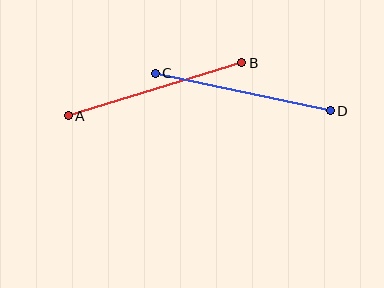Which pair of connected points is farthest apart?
Points A and B are farthest apart.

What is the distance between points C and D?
The distance is approximately 179 pixels.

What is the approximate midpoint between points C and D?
The midpoint is at approximately (243, 92) pixels.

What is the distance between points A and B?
The distance is approximately 181 pixels.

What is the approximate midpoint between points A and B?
The midpoint is at approximately (155, 89) pixels.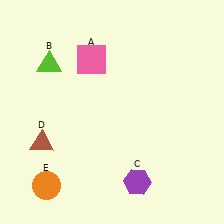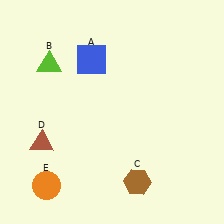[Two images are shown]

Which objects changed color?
A changed from pink to blue. C changed from purple to brown.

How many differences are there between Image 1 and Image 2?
There are 2 differences between the two images.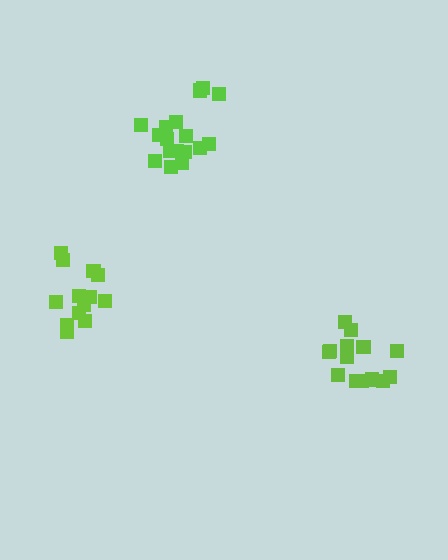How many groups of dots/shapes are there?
There are 3 groups.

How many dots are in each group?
Group 1: 17 dots, Group 2: 13 dots, Group 3: 14 dots (44 total).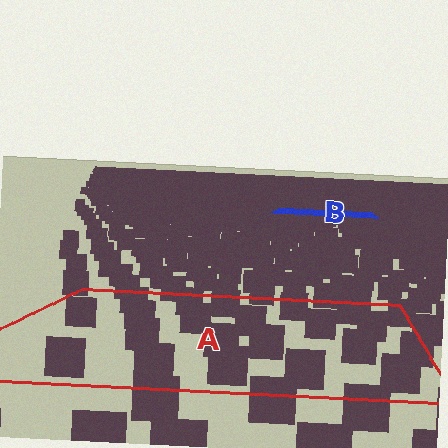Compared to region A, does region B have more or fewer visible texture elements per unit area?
Region B has more texture elements per unit area — they are packed more densely because it is farther away.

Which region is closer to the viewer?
Region A is closer. The texture elements there are larger and more spread out.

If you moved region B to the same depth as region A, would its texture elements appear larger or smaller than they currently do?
They would appear larger. At a closer depth, the same texture elements are projected at a bigger on-screen size.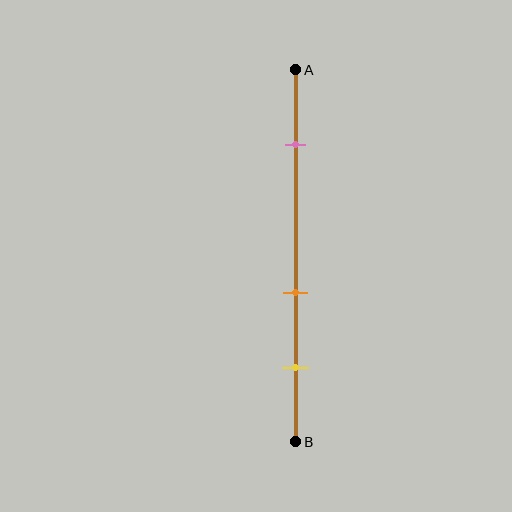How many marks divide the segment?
There are 3 marks dividing the segment.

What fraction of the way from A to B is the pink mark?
The pink mark is approximately 20% (0.2) of the way from A to B.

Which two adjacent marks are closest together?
The orange and yellow marks are the closest adjacent pair.